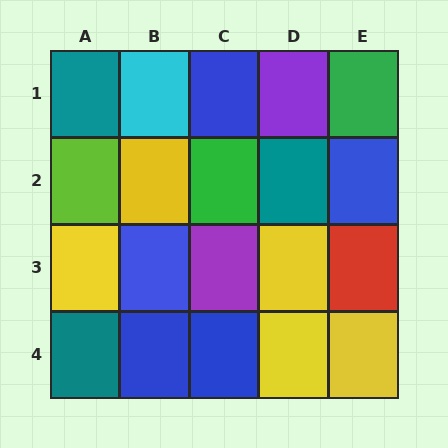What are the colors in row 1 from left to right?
Teal, cyan, blue, purple, green.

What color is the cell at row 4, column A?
Teal.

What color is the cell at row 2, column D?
Teal.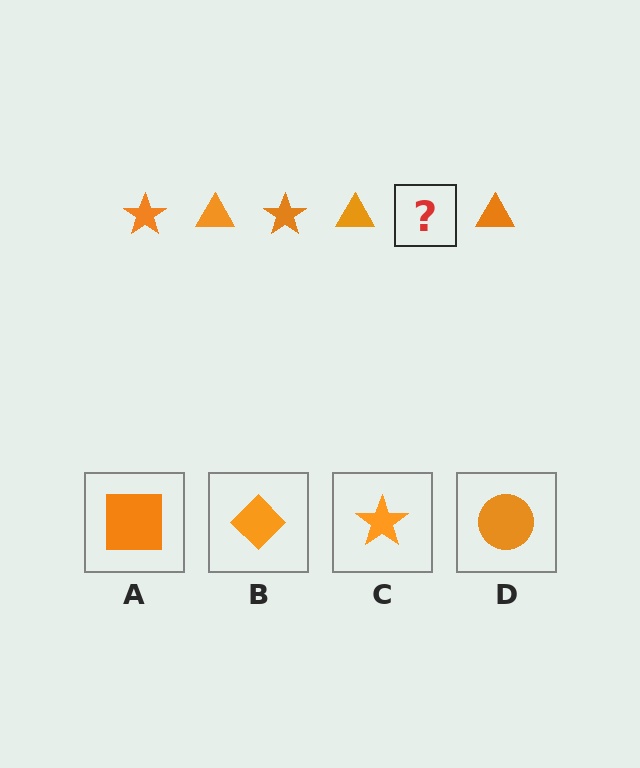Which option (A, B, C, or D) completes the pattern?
C.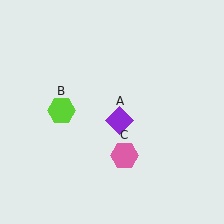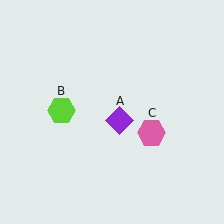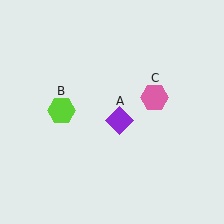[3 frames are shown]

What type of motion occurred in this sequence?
The pink hexagon (object C) rotated counterclockwise around the center of the scene.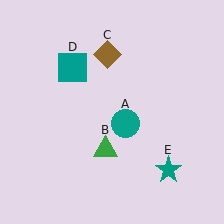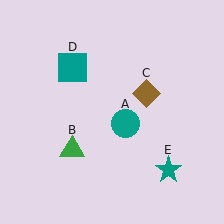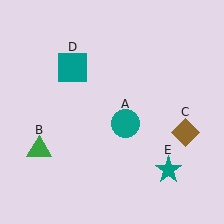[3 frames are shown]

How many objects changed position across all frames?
2 objects changed position: green triangle (object B), brown diamond (object C).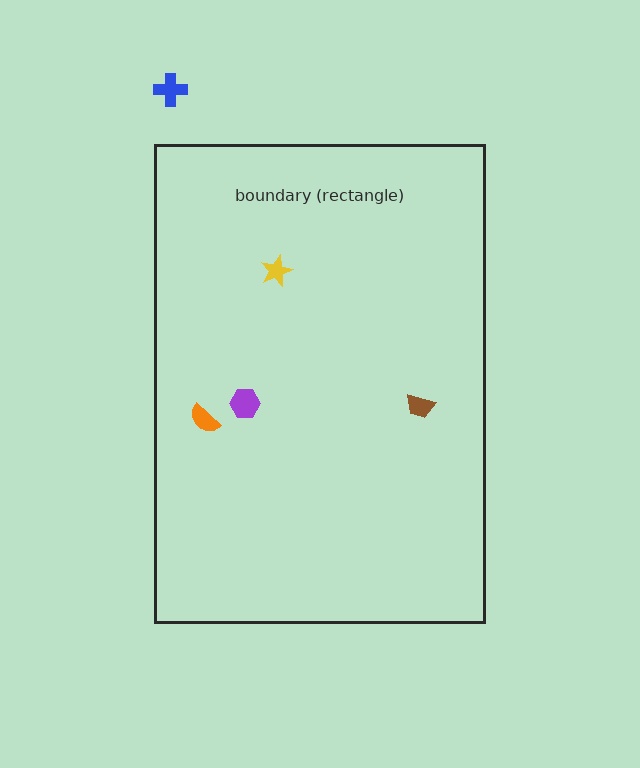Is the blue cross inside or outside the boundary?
Outside.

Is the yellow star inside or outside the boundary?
Inside.